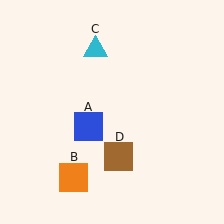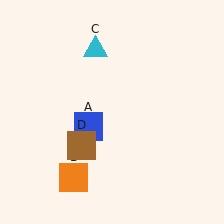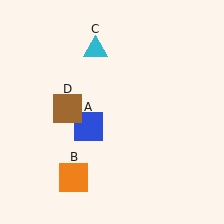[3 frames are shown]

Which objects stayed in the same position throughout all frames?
Blue square (object A) and orange square (object B) and cyan triangle (object C) remained stationary.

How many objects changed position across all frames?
1 object changed position: brown square (object D).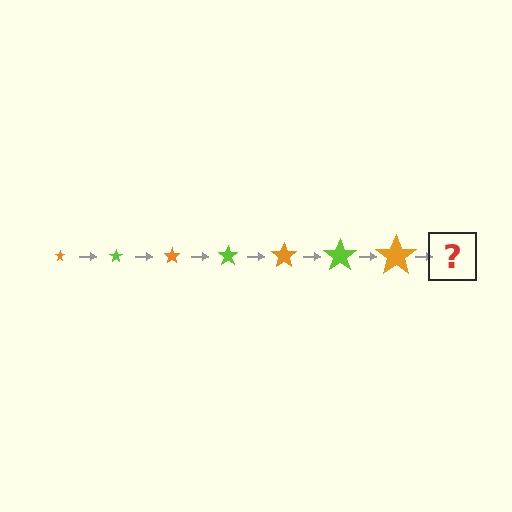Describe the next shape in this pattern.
It should be a lime star, larger than the previous one.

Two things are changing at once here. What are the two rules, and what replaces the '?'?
The two rules are that the star grows larger each step and the color cycles through orange and lime. The '?' should be a lime star, larger than the previous one.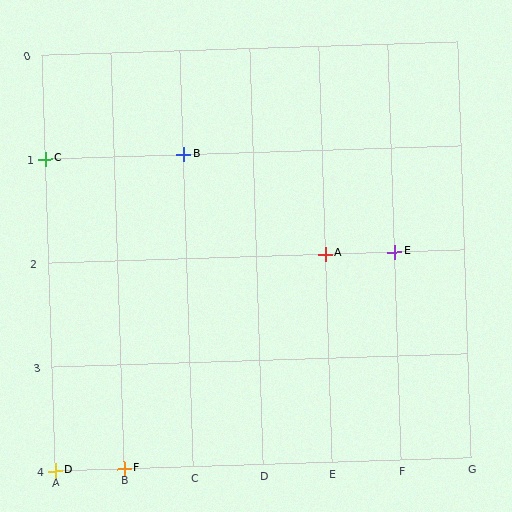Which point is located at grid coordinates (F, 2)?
Point E is at (F, 2).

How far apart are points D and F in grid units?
Points D and F are 1 column apart.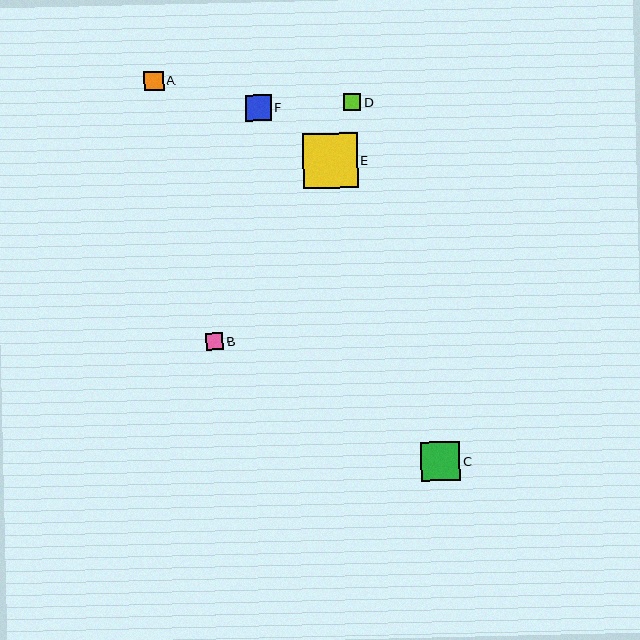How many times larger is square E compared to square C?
Square E is approximately 1.4 times the size of square C.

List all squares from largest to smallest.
From largest to smallest: E, C, F, A, D, B.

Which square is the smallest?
Square B is the smallest with a size of approximately 17 pixels.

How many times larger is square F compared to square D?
Square F is approximately 1.5 times the size of square D.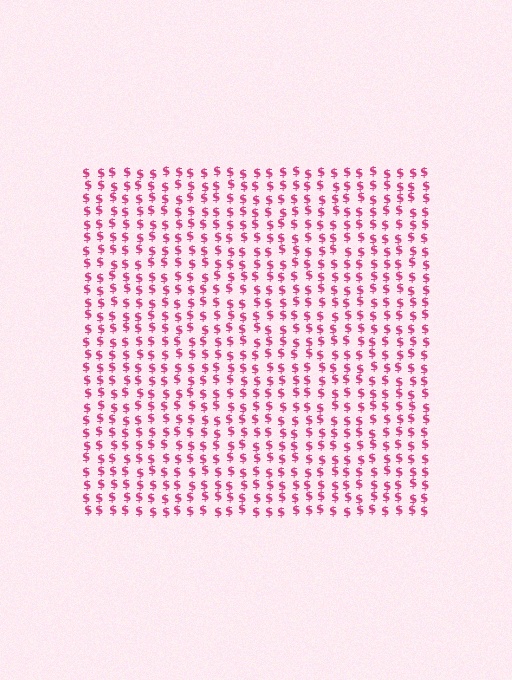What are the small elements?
The small elements are dollar signs.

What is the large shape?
The large shape is a square.